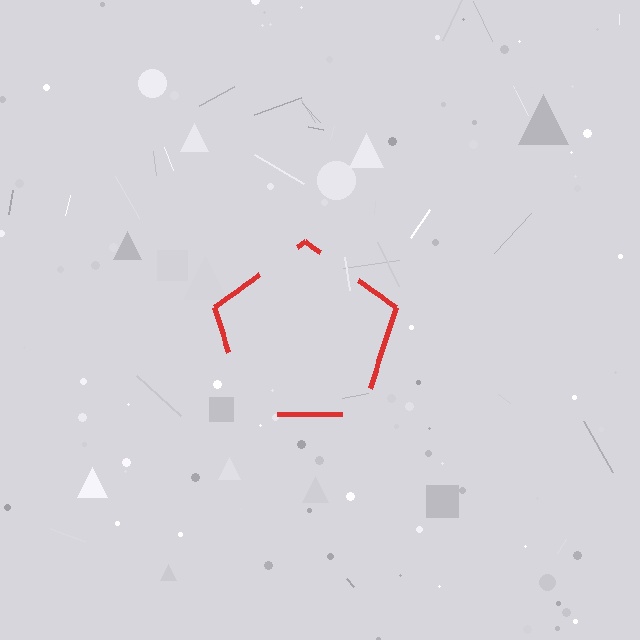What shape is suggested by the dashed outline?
The dashed outline suggests a pentagon.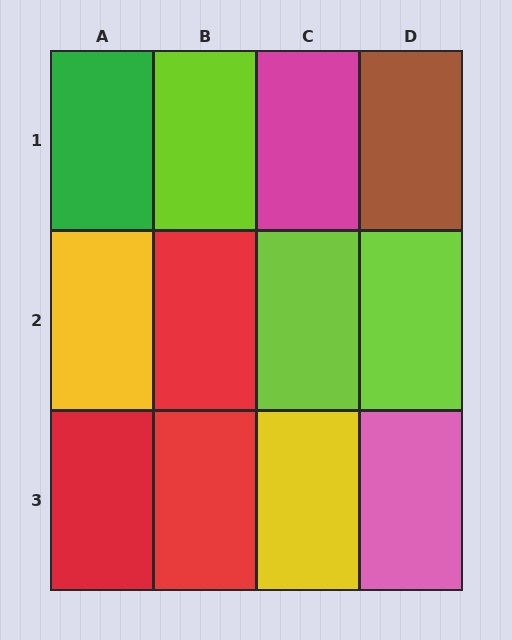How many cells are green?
1 cell is green.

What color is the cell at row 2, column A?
Yellow.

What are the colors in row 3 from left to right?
Red, red, yellow, pink.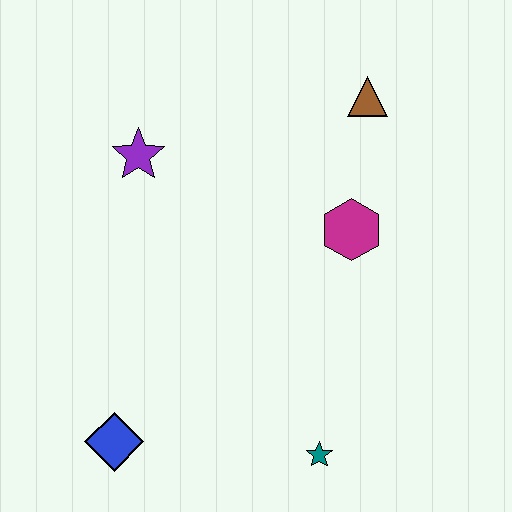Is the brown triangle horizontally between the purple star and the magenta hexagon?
No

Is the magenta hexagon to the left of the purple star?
No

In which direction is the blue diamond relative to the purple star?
The blue diamond is below the purple star.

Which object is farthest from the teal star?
The brown triangle is farthest from the teal star.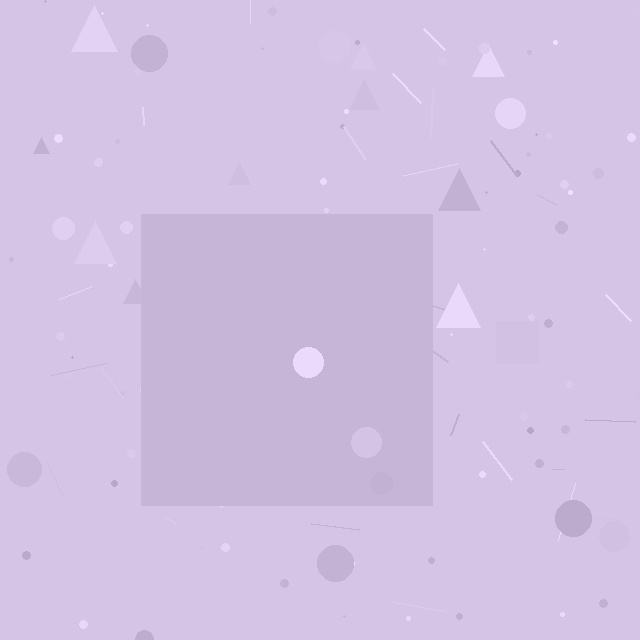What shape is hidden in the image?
A square is hidden in the image.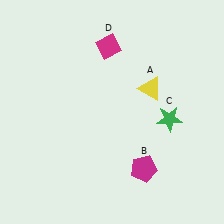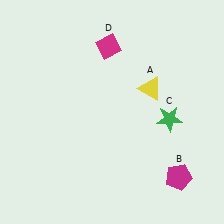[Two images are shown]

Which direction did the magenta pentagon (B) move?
The magenta pentagon (B) moved right.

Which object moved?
The magenta pentagon (B) moved right.